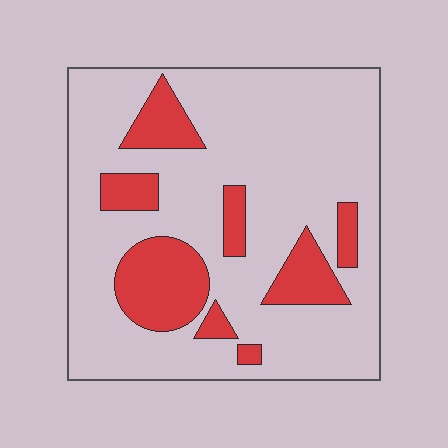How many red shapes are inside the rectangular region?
8.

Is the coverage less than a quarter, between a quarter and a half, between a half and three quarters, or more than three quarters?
Less than a quarter.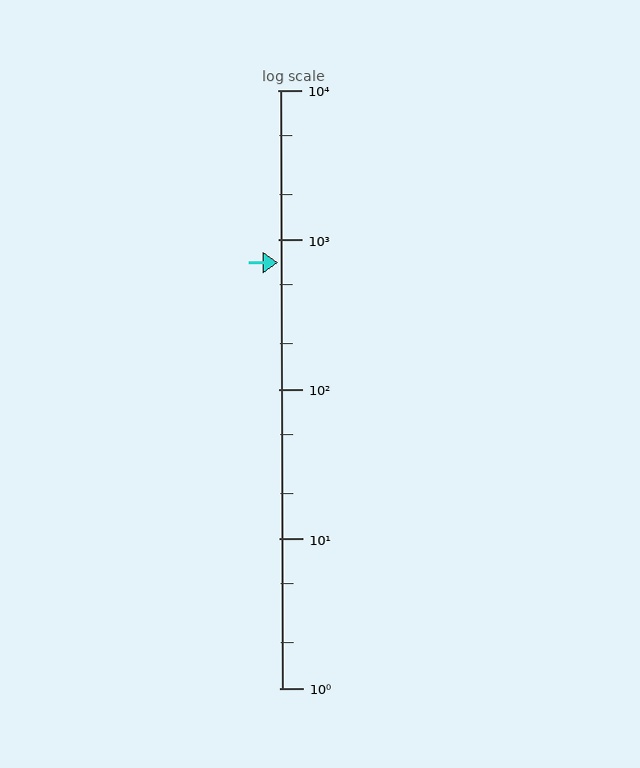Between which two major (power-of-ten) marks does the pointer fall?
The pointer is between 100 and 1000.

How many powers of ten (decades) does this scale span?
The scale spans 4 decades, from 1 to 10000.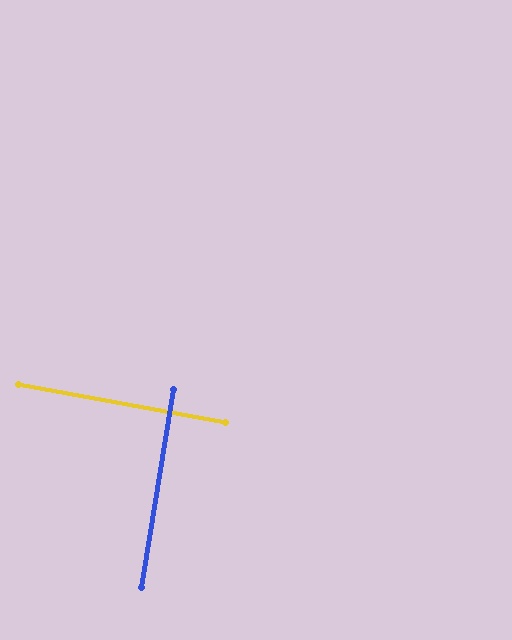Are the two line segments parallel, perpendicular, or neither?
Perpendicular — they meet at approximately 89°.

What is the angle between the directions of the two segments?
Approximately 89 degrees.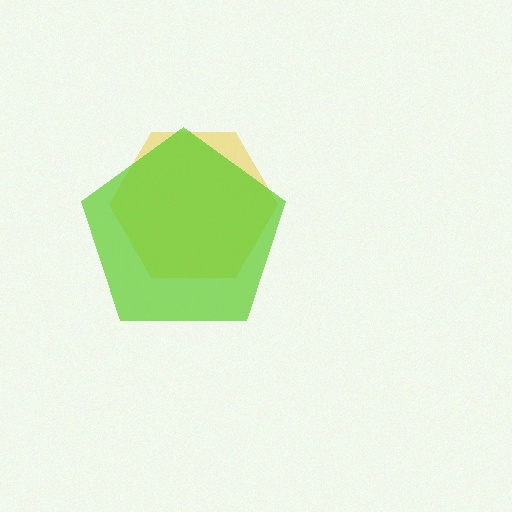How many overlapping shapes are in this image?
There are 2 overlapping shapes in the image.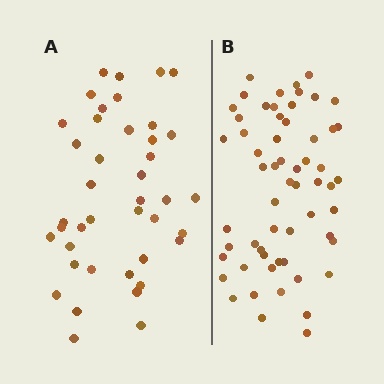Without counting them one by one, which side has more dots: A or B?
Region B (the right region) has more dots.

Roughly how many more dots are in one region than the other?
Region B has approximately 20 more dots than region A.